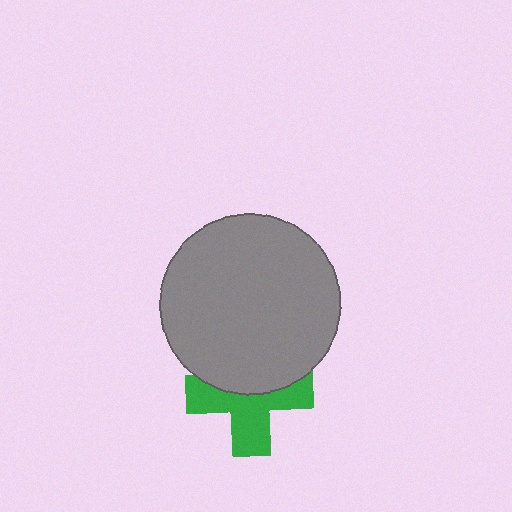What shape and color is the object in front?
The object in front is a gray circle.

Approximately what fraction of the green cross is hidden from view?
Roughly 43% of the green cross is hidden behind the gray circle.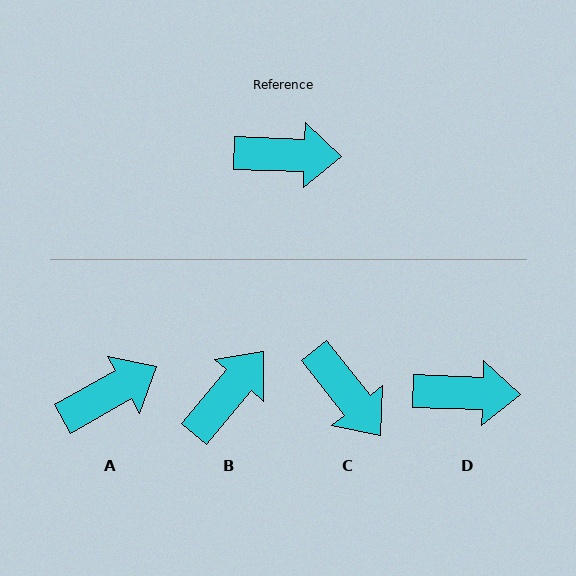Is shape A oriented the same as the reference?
No, it is off by about 31 degrees.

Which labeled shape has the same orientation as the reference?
D.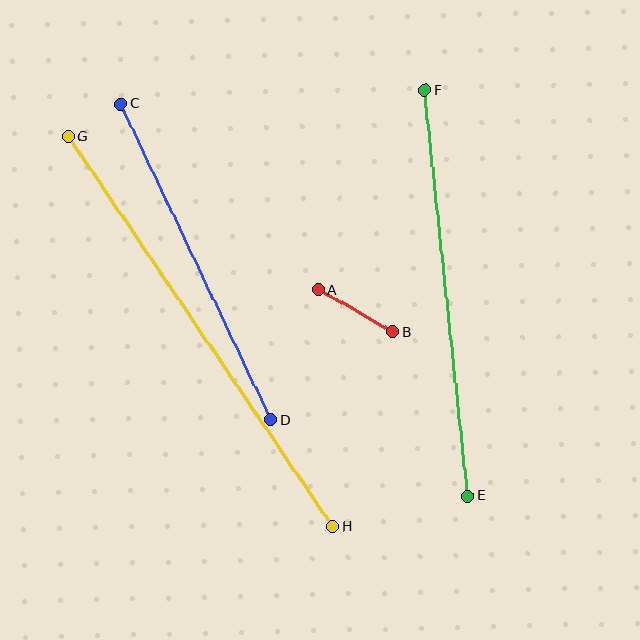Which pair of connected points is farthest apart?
Points G and H are farthest apart.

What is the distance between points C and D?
The distance is approximately 350 pixels.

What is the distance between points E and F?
The distance is approximately 408 pixels.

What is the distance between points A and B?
The distance is approximately 85 pixels.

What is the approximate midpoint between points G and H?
The midpoint is at approximately (200, 332) pixels.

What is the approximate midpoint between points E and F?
The midpoint is at approximately (446, 293) pixels.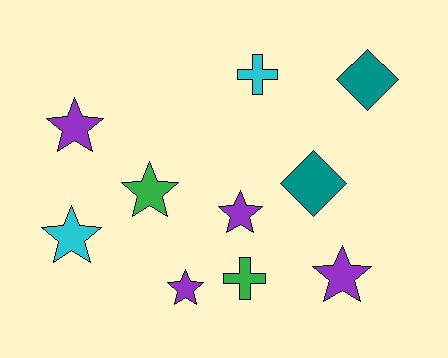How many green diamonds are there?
There are no green diamonds.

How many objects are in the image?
There are 10 objects.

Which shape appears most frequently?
Star, with 6 objects.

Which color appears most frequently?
Purple, with 4 objects.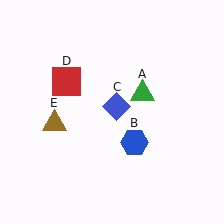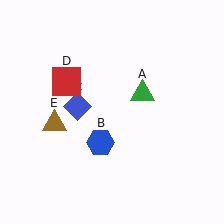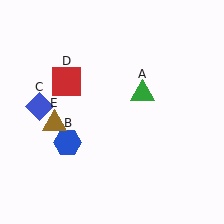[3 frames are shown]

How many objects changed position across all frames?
2 objects changed position: blue hexagon (object B), blue diamond (object C).